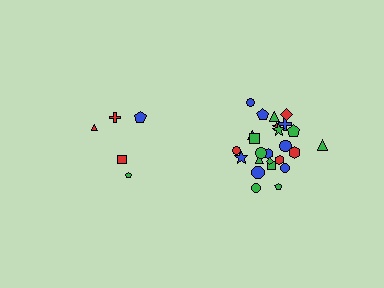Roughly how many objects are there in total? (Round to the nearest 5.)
Roughly 30 objects in total.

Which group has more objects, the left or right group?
The right group.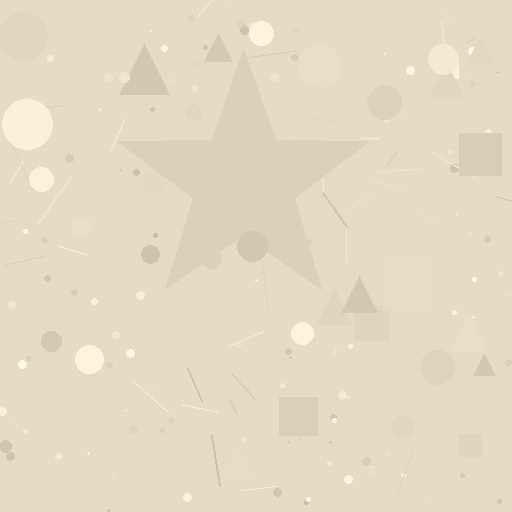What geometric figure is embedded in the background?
A star is embedded in the background.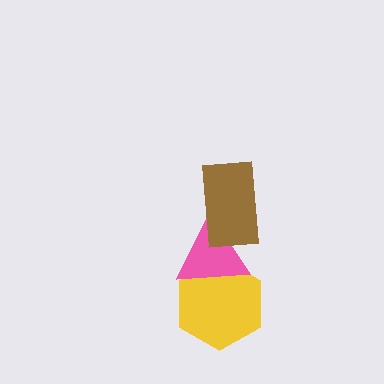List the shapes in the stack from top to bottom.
From top to bottom: the brown rectangle, the pink triangle, the yellow hexagon.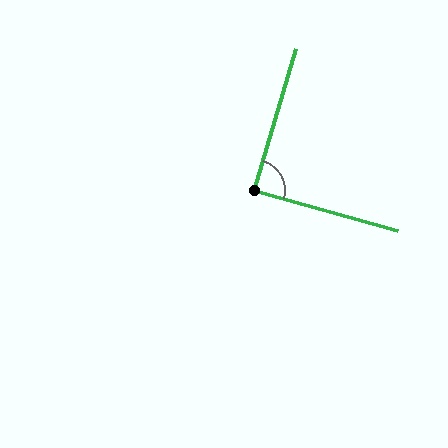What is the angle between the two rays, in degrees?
Approximately 89 degrees.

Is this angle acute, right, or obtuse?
It is approximately a right angle.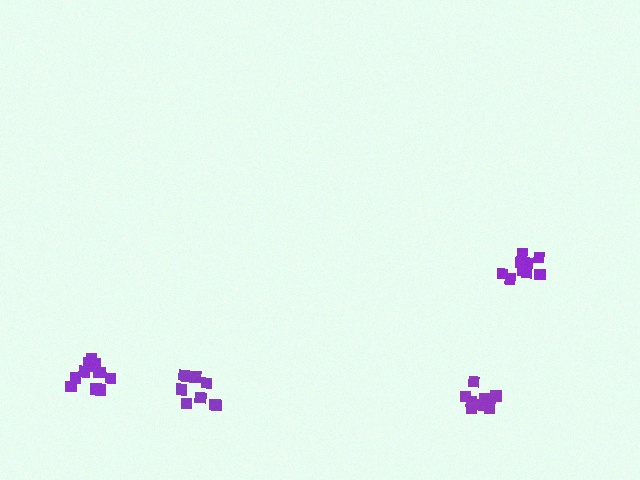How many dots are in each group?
Group 1: 9 dots, Group 2: 13 dots, Group 3: 9 dots, Group 4: 9 dots (40 total).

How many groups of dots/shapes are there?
There are 4 groups.